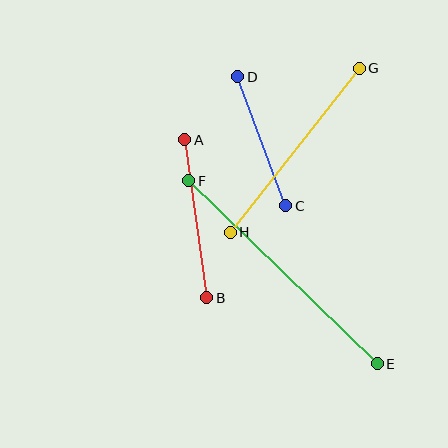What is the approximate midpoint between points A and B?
The midpoint is at approximately (196, 219) pixels.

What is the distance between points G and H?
The distance is approximately 209 pixels.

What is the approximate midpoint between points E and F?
The midpoint is at approximately (283, 272) pixels.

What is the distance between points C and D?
The distance is approximately 138 pixels.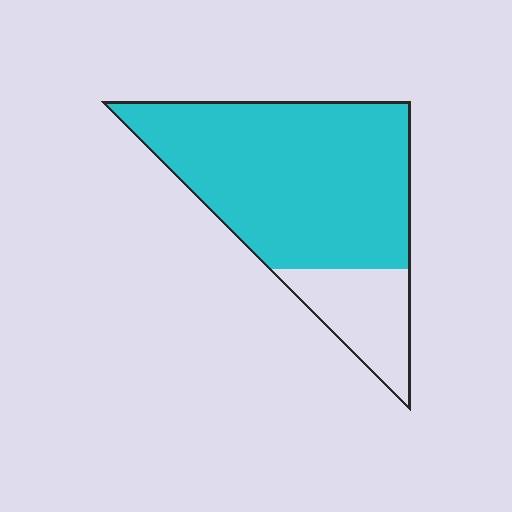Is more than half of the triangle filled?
Yes.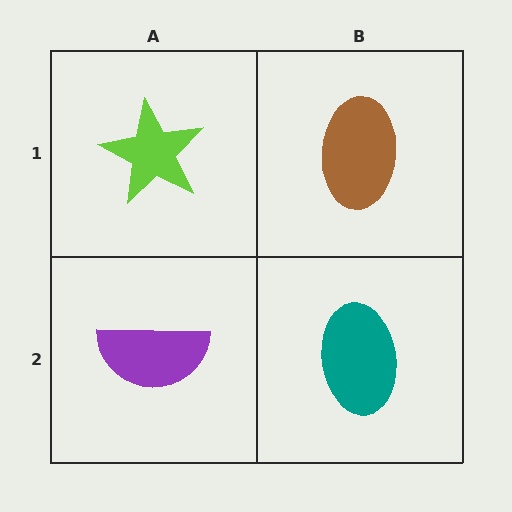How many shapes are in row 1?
2 shapes.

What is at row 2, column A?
A purple semicircle.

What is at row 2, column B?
A teal ellipse.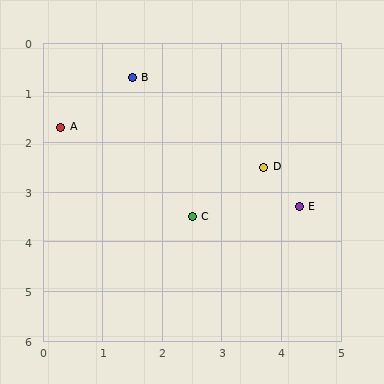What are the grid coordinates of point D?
Point D is at approximately (3.7, 2.5).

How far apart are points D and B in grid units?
Points D and B are about 2.8 grid units apart.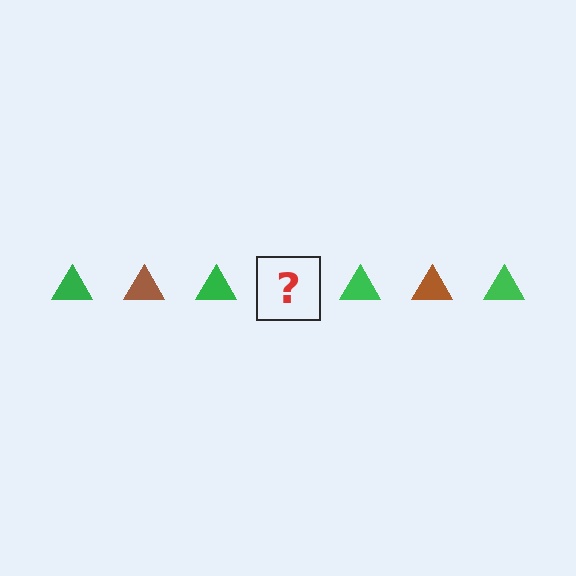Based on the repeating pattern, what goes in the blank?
The blank should be a brown triangle.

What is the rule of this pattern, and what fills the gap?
The rule is that the pattern cycles through green, brown triangles. The gap should be filled with a brown triangle.